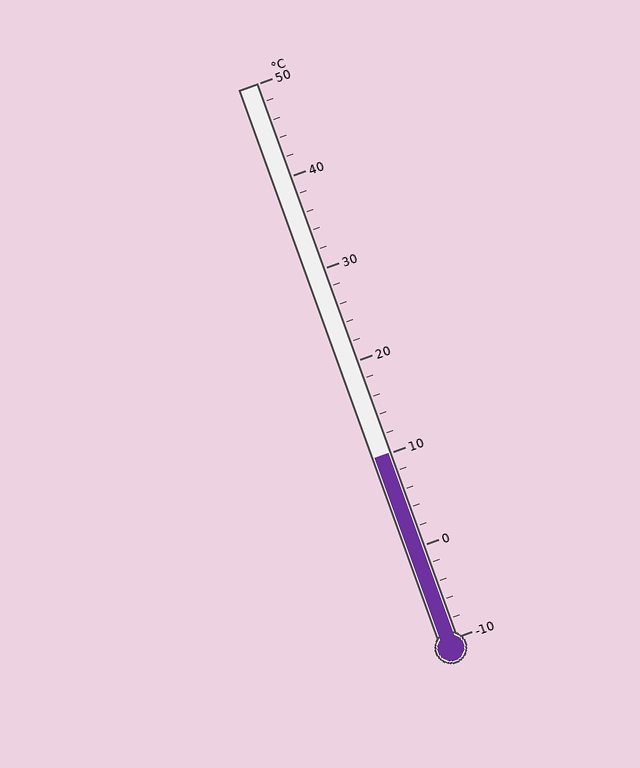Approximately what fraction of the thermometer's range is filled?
The thermometer is filled to approximately 35% of its range.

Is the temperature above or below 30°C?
The temperature is below 30°C.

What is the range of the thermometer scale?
The thermometer scale ranges from -10°C to 50°C.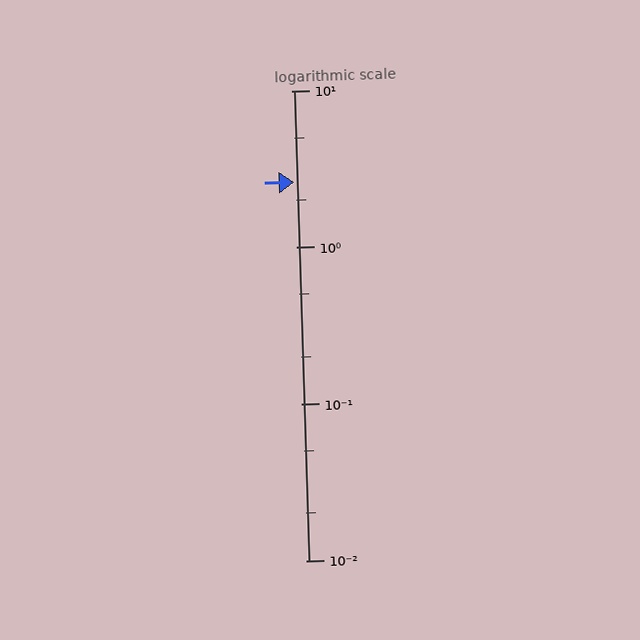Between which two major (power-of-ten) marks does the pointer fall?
The pointer is between 1 and 10.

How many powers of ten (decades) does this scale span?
The scale spans 3 decades, from 0.01 to 10.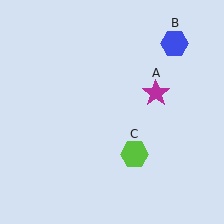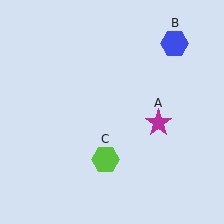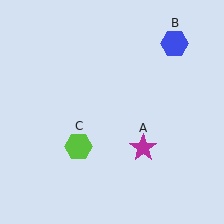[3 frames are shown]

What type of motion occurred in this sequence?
The magenta star (object A), lime hexagon (object C) rotated clockwise around the center of the scene.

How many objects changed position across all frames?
2 objects changed position: magenta star (object A), lime hexagon (object C).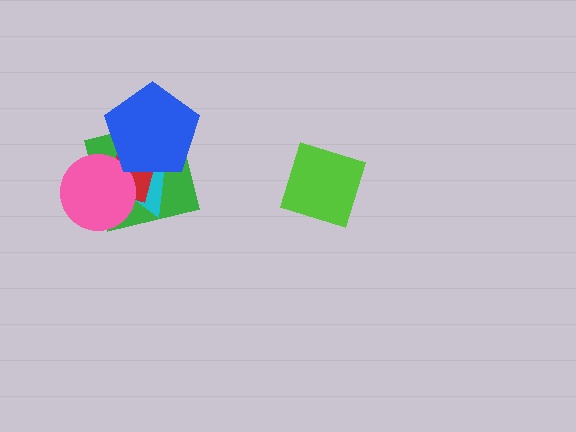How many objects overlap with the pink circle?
3 objects overlap with the pink circle.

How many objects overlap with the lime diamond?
0 objects overlap with the lime diamond.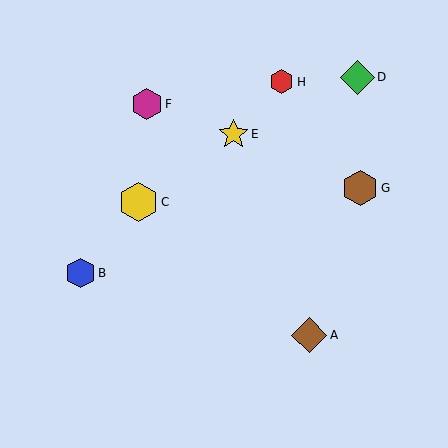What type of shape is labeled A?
Shape A is a brown diamond.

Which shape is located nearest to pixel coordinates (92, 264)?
The blue hexagon (labeled B) at (80, 273) is nearest to that location.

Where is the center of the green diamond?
The center of the green diamond is at (358, 77).